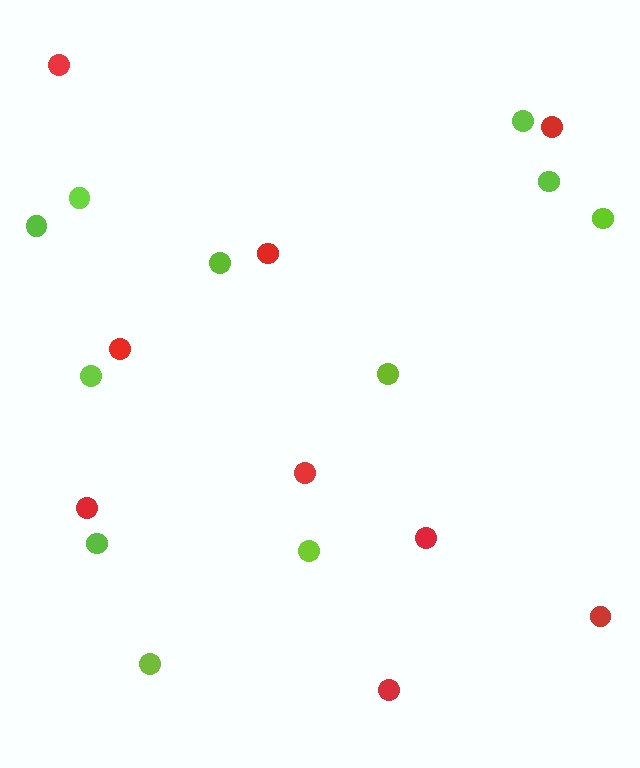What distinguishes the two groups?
There are 2 groups: one group of red circles (9) and one group of lime circles (11).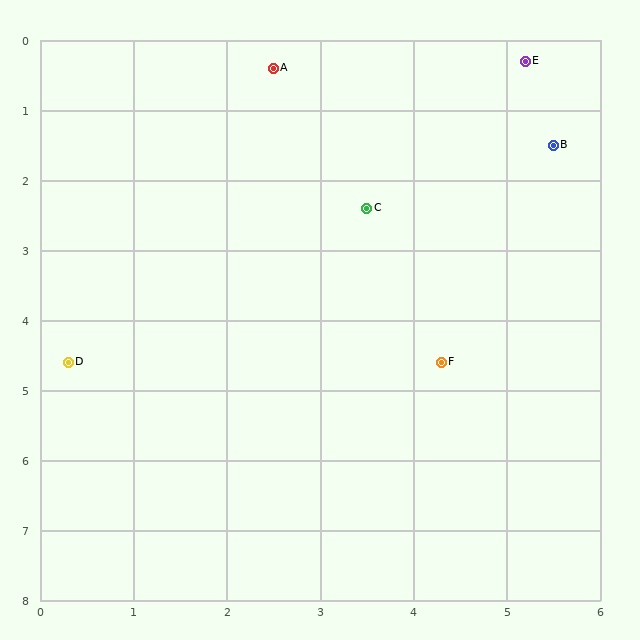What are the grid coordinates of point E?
Point E is at approximately (5.2, 0.3).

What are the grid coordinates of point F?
Point F is at approximately (4.3, 4.6).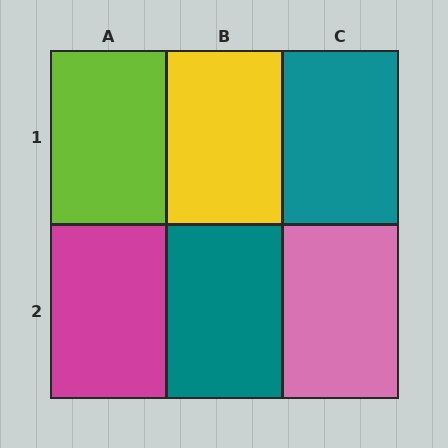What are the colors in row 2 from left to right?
Magenta, teal, pink.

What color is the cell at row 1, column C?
Teal.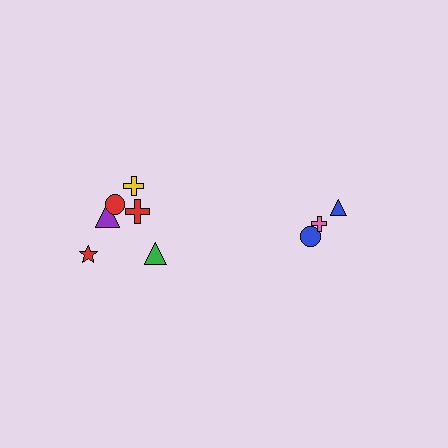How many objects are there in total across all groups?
There are 9 objects.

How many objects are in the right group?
There are 3 objects.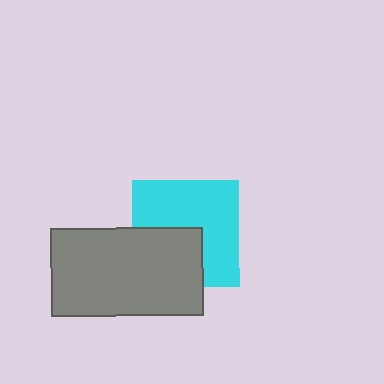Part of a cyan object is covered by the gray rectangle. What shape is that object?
It is a square.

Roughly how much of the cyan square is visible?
About half of it is visible (roughly 63%).